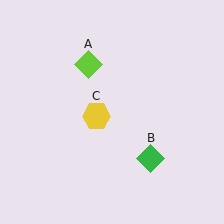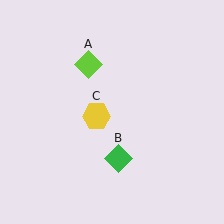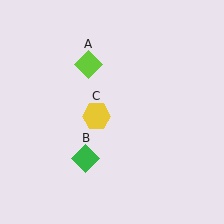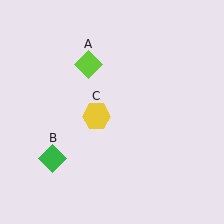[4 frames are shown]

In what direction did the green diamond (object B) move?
The green diamond (object B) moved left.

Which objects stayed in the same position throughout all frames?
Lime diamond (object A) and yellow hexagon (object C) remained stationary.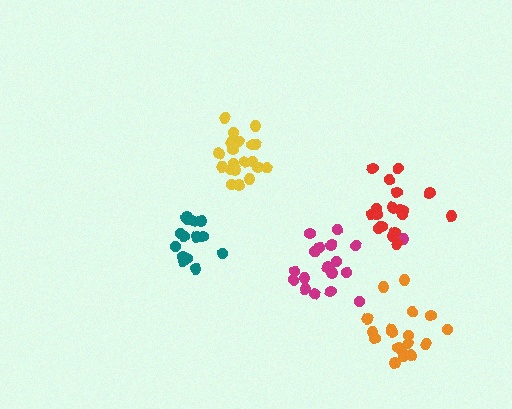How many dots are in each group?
Group 1: 20 dots, Group 2: 14 dots, Group 3: 18 dots, Group 4: 18 dots, Group 5: 19 dots (89 total).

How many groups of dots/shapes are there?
There are 5 groups.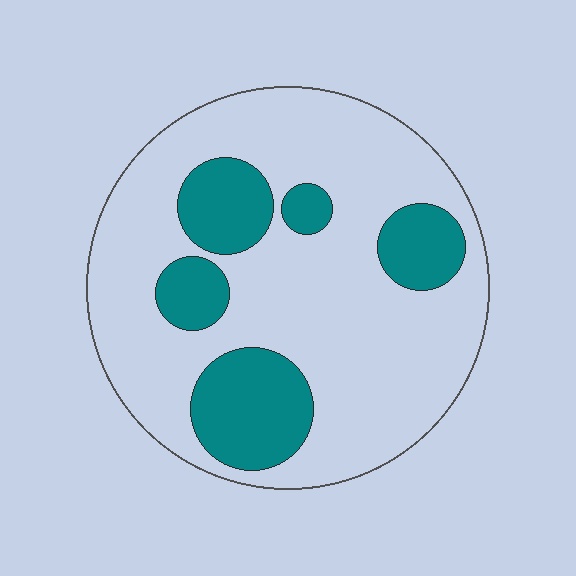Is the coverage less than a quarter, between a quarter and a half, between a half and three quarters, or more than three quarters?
Between a quarter and a half.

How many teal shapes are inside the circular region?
5.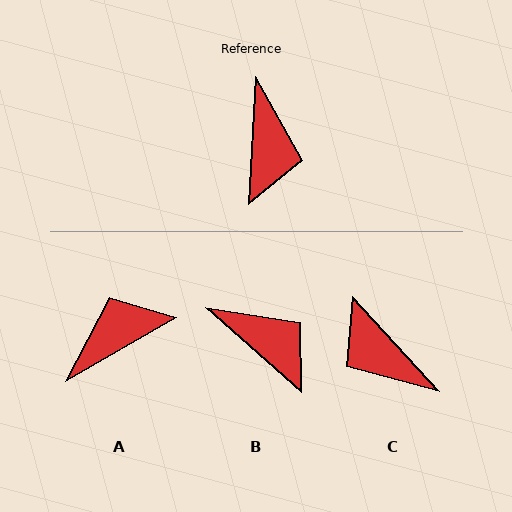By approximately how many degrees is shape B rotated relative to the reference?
Approximately 51 degrees counter-clockwise.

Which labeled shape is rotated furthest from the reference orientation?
C, about 134 degrees away.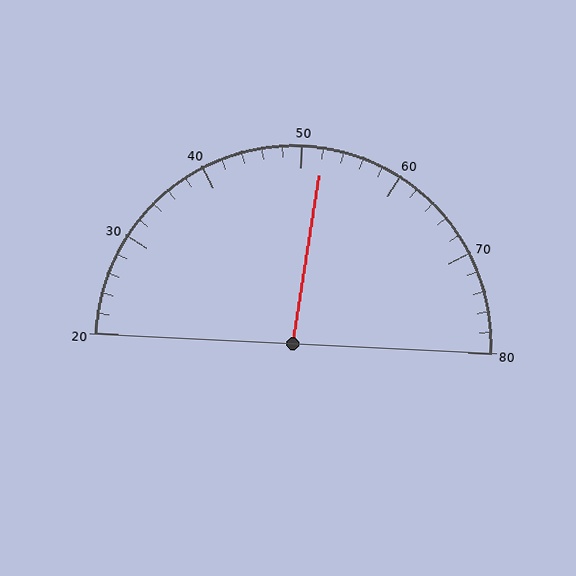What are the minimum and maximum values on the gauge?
The gauge ranges from 20 to 80.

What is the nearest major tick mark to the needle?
The nearest major tick mark is 50.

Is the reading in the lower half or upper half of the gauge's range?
The reading is in the upper half of the range (20 to 80).